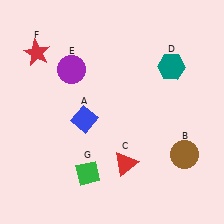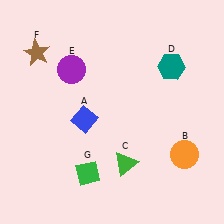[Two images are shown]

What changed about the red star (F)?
In Image 1, F is red. In Image 2, it changed to brown.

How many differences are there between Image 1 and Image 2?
There are 3 differences between the two images.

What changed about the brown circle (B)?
In Image 1, B is brown. In Image 2, it changed to orange.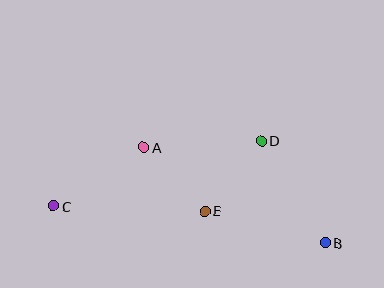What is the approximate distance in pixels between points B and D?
The distance between B and D is approximately 120 pixels.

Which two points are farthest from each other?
Points B and C are farthest from each other.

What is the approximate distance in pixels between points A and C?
The distance between A and C is approximately 107 pixels.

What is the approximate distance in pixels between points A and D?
The distance between A and D is approximately 118 pixels.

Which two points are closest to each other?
Points A and E are closest to each other.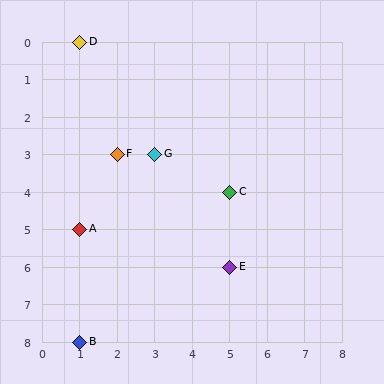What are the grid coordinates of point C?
Point C is at grid coordinates (5, 4).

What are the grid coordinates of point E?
Point E is at grid coordinates (5, 6).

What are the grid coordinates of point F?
Point F is at grid coordinates (2, 3).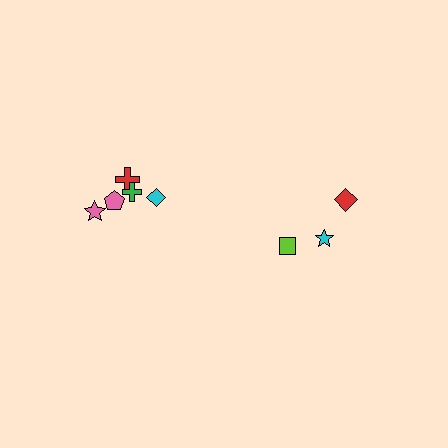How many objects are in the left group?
There are 5 objects.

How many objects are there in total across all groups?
There are 8 objects.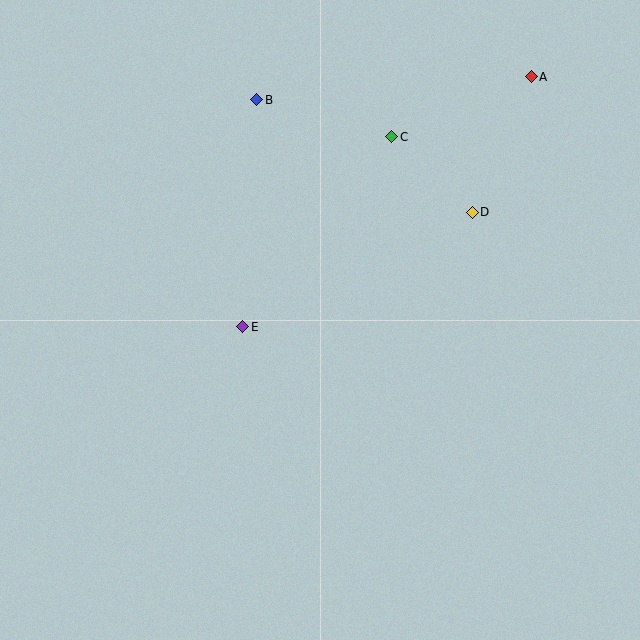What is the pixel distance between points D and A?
The distance between D and A is 147 pixels.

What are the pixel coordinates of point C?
Point C is at (392, 137).